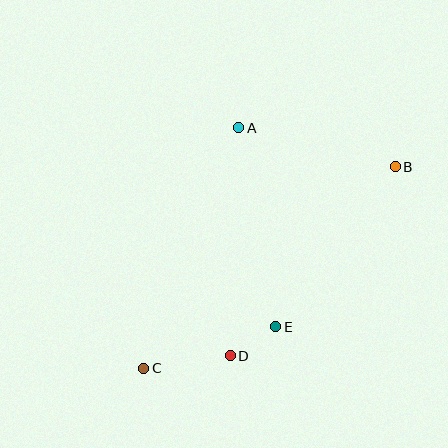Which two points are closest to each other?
Points D and E are closest to each other.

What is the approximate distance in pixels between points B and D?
The distance between B and D is approximately 251 pixels.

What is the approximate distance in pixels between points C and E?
The distance between C and E is approximately 138 pixels.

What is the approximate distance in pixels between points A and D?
The distance between A and D is approximately 228 pixels.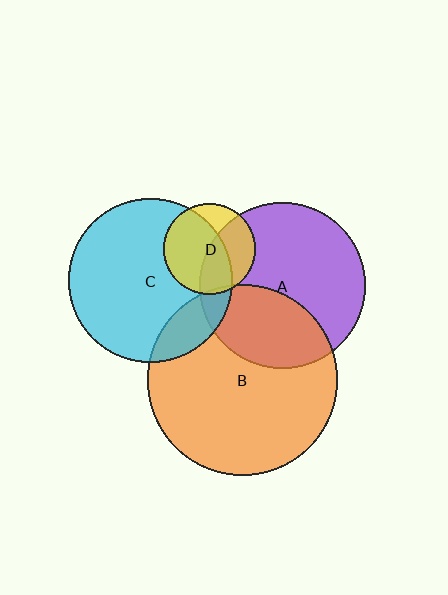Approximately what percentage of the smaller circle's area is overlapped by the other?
Approximately 5%.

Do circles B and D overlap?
Yes.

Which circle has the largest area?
Circle B (orange).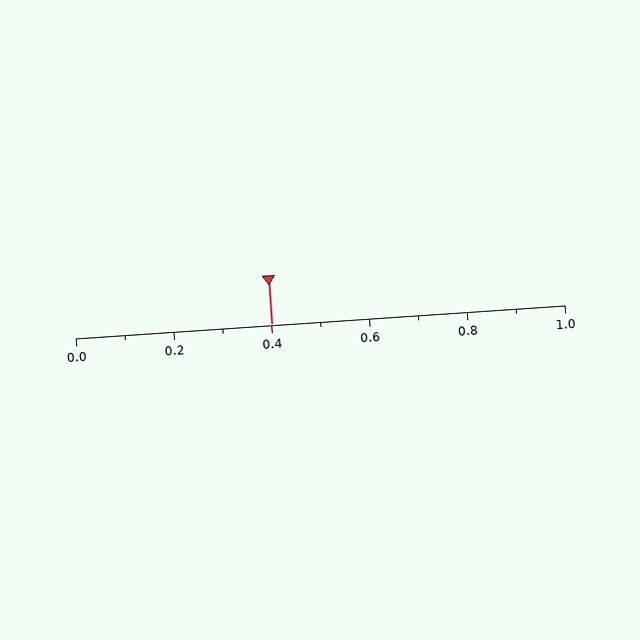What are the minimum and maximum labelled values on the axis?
The axis runs from 0.0 to 1.0.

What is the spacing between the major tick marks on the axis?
The major ticks are spaced 0.2 apart.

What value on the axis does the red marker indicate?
The marker indicates approximately 0.4.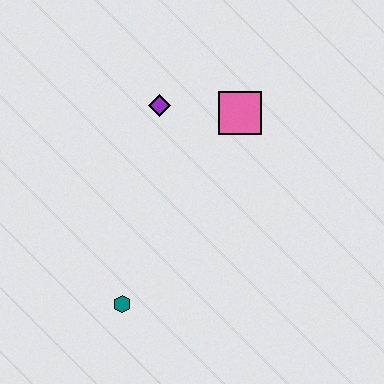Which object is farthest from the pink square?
The teal hexagon is farthest from the pink square.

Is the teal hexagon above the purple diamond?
No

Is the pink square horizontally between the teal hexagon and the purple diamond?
No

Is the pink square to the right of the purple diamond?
Yes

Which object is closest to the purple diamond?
The pink square is closest to the purple diamond.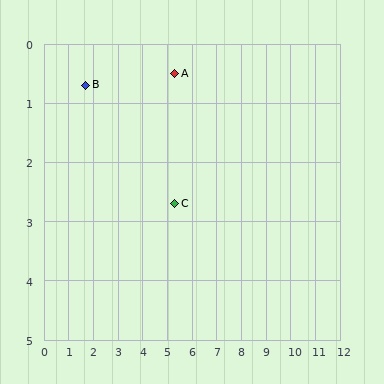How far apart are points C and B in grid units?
Points C and B are about 4.1 grid units apart.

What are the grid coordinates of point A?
Point A is at approximately (5.3, 0.5).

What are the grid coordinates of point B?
Point B is at approximately (1.7, 0.7).